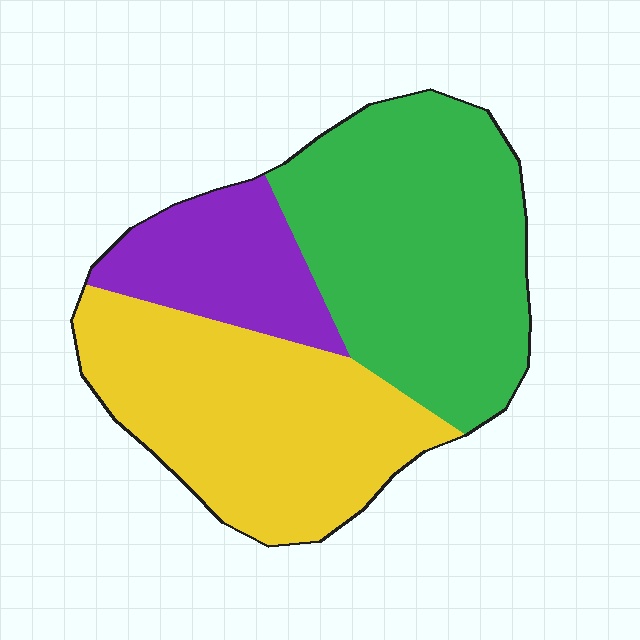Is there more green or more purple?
Green.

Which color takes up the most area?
Green, at roughly 45%.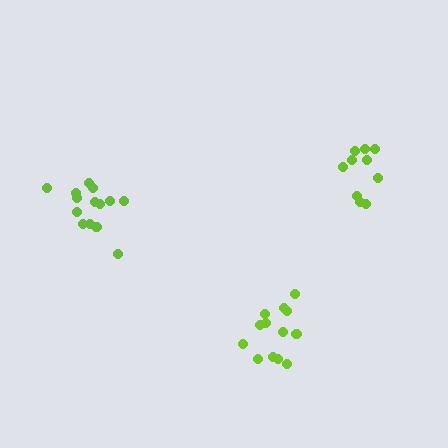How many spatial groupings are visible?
There are 3 spatial groupings.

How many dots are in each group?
Group 1: 14 dots, Group 2: 13 dots, Group 3: 10 dots (37 total).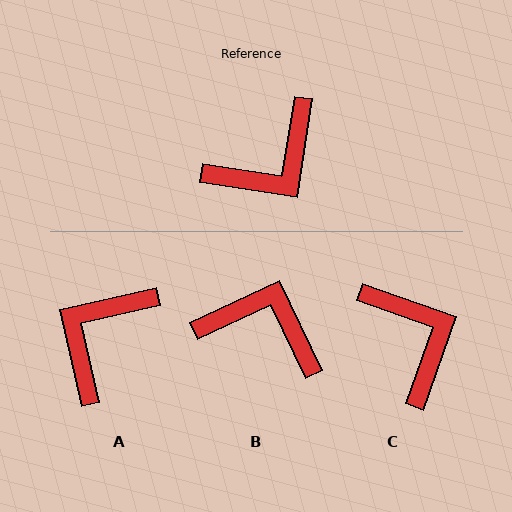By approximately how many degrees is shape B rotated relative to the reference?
Approximately 124 degrees counter-clockwise.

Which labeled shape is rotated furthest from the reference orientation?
A, about 159 degrees away.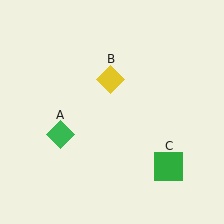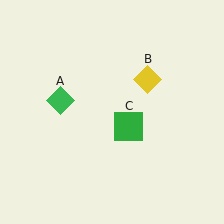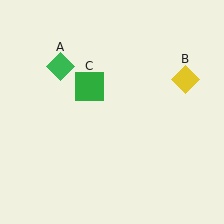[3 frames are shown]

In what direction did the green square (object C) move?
The green square (object C) moved up and to the left.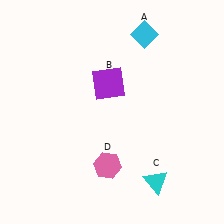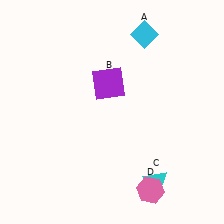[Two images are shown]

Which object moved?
The pink hexagon (D) moved right.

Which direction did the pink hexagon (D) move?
The pink hexagon (D) moved right.